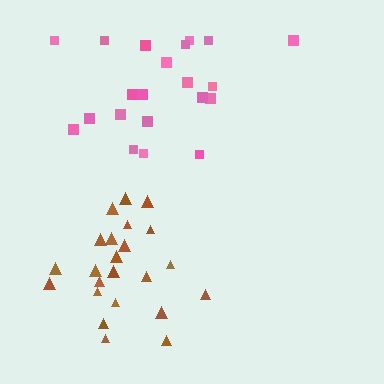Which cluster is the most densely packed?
Brown.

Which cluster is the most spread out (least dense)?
Pink.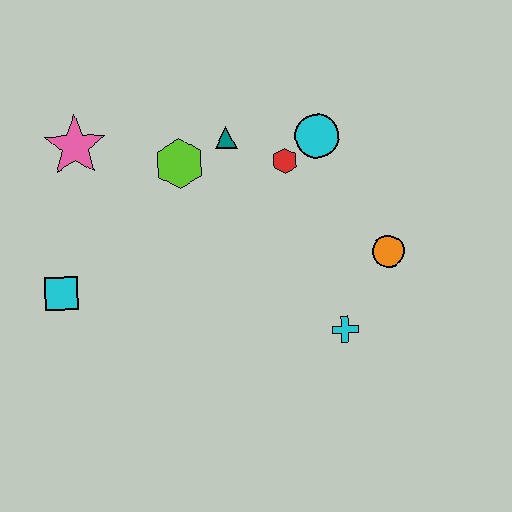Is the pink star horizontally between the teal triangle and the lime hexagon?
No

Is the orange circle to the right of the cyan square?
Yes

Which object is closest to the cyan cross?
The orange circle is closest to the cyan cross.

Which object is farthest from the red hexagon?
The cyan square is farthest from the red hexagon.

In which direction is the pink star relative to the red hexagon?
The pink star is to the left of the red hexagon.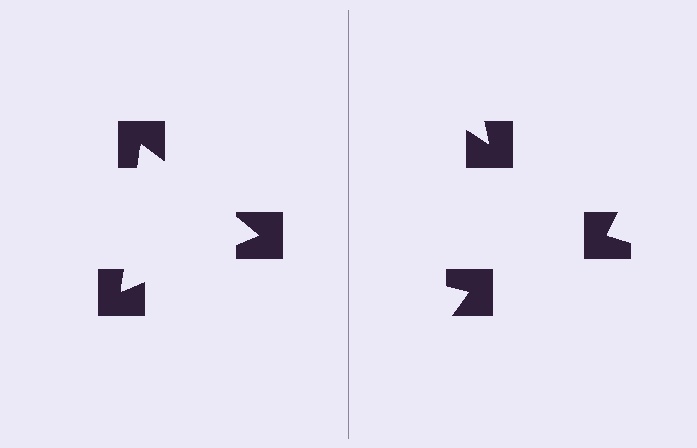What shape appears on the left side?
An illusory triangle.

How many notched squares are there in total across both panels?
6 — 3 on each side.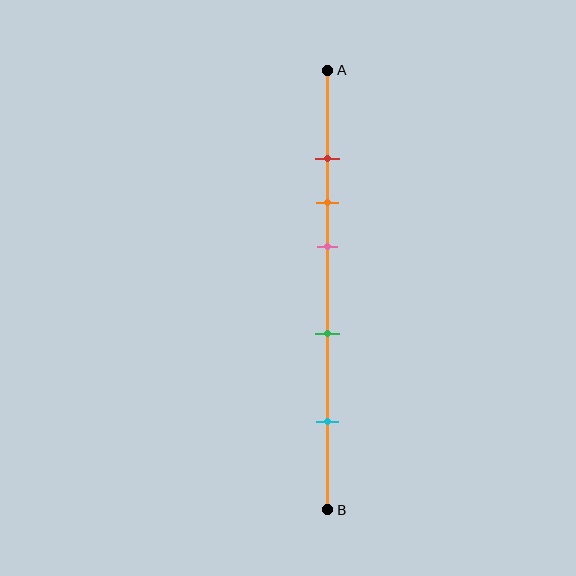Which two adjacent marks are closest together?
The red and orange marks are the closest adjacent pair.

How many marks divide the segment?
There are 5 marks dividing the segment.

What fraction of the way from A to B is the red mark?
The red mark is approximately 20% (0.2) of the way from A to B.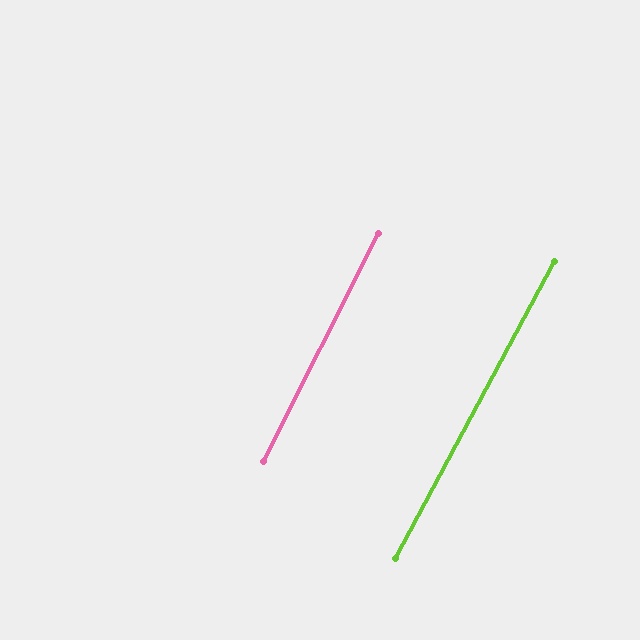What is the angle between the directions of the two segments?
Approximately 1 degree.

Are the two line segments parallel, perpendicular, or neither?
Parallel — their directions differ by only 1.3°.